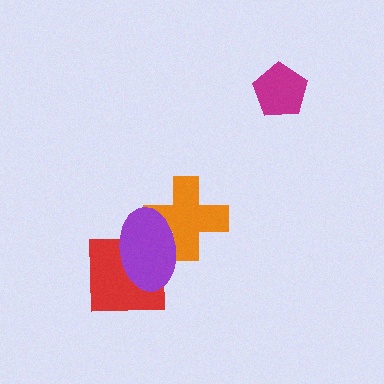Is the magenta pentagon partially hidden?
No, no other shape covers it.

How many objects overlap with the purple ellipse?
2 objects overlap with the purple ellipse.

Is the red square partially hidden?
Yes, it is partially covered by another shape.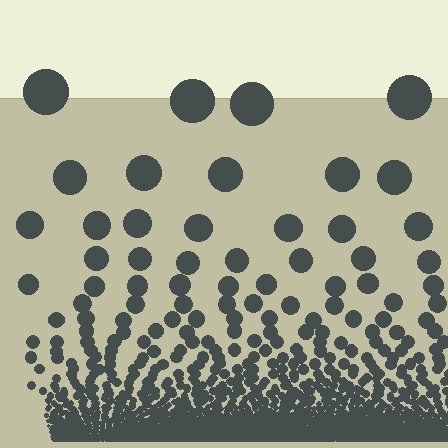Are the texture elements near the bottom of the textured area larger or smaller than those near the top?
Smaller. The gradient is inverted — elements near the bottom are smaller and denser.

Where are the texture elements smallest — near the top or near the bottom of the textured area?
Near the bottom.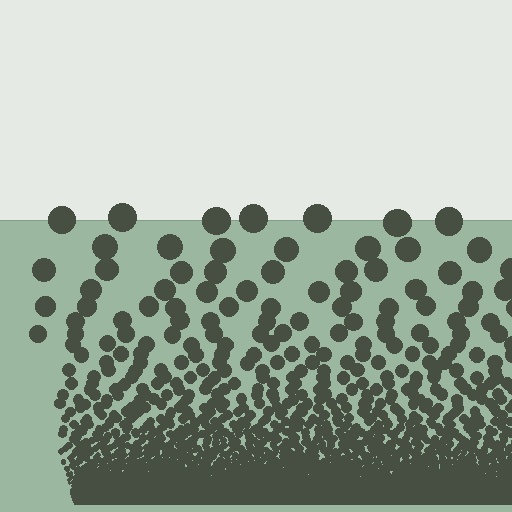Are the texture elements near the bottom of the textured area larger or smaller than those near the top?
Smaller. The gradient is inverted — elements near the bottom are smaller and denser.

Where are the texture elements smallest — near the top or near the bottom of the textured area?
Near the bottom.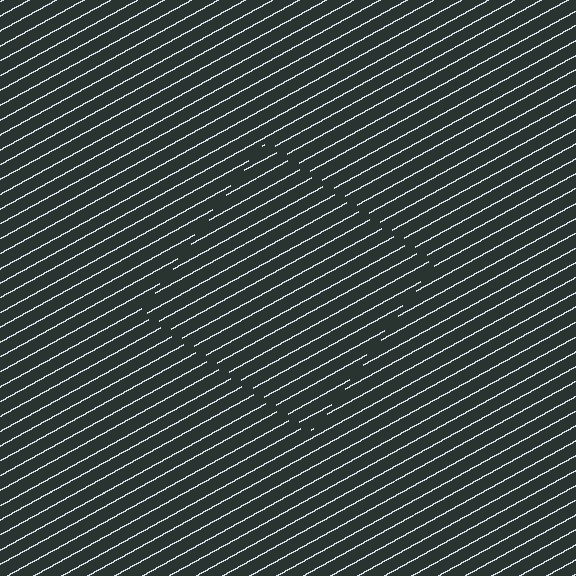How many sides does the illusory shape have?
4 sides — the line-ends trace a square.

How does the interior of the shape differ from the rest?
The interior of the shape contains the same grating, shifted by half a period — the contour is defined by the phase discontinuity where line-ends from the inner and outer gratings abut.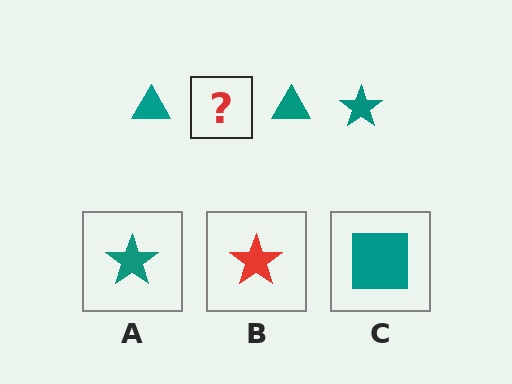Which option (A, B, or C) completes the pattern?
A.